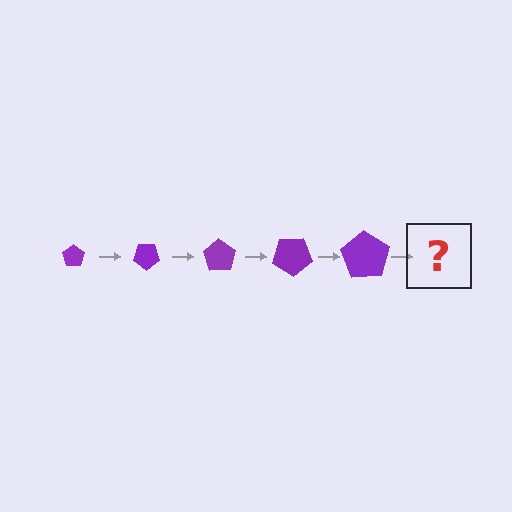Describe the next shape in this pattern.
It should be a pentagon, larger than the previous one and rotated 175 degrees from the start.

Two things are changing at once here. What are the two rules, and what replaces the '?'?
The two rules are that the pentagon grows larger each step and it rotates 35 degrees each step. The '?' should be a pentagon, larger than the previous one and rotated 175 degrees from the start.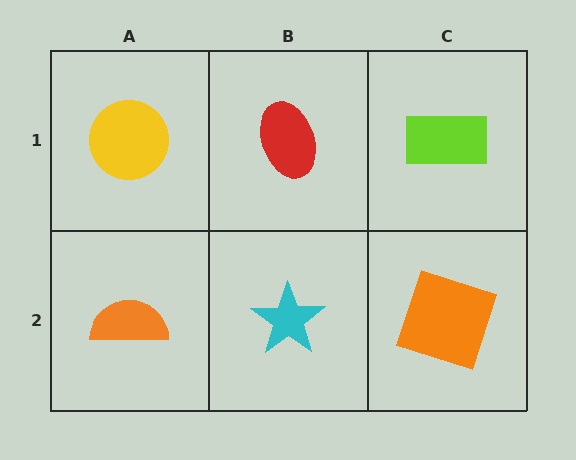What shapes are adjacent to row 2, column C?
A lime rectangle (row 1, column C), a cyan star (row 2, column B).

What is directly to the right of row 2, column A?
A cyan star.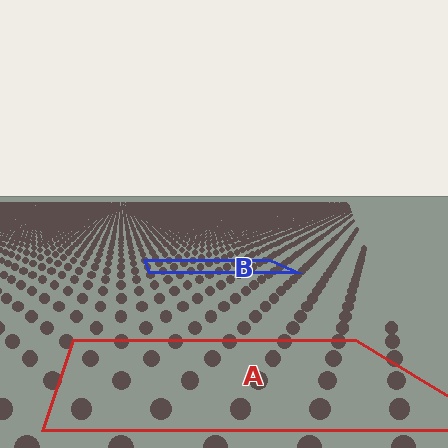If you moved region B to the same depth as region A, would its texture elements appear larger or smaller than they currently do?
They would appear larger. At a closer depth, the same texture elements are projected at a bigger on-screen size.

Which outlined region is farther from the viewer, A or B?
Region B is farther from the viewer — the texture elements inside it appear smaller and more densely packed.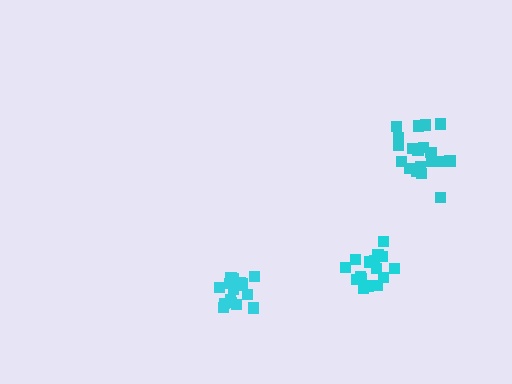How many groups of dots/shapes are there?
There are 3 groups.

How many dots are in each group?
Group 1: 19 dots, Group 2: 18 dots, Group 3: 16 dots (53 total).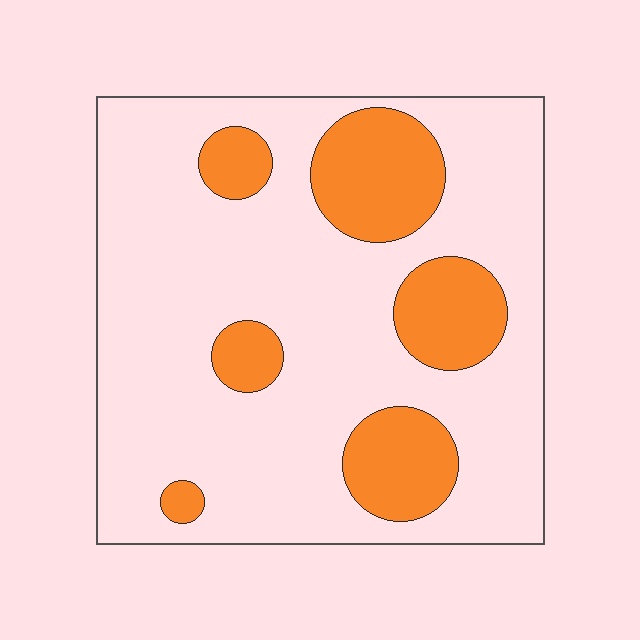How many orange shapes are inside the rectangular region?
6.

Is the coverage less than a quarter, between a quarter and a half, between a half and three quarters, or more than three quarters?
Less than a quarter.